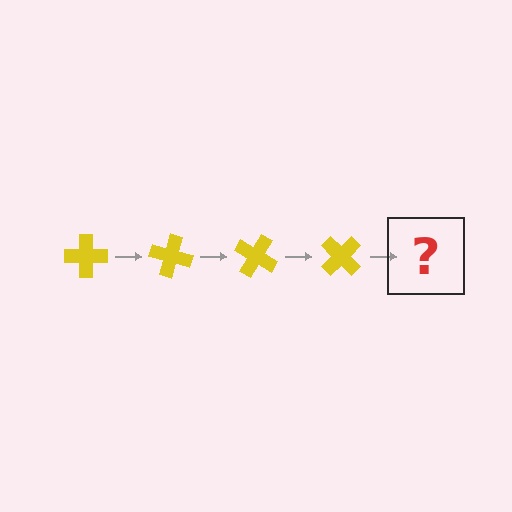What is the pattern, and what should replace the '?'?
The pattern is that the cross rotates 15 degrees each step. The '?' should be a yellow cross rotated 60 degrees.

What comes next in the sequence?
The next element should be a yellow cross rotated 60 degrees.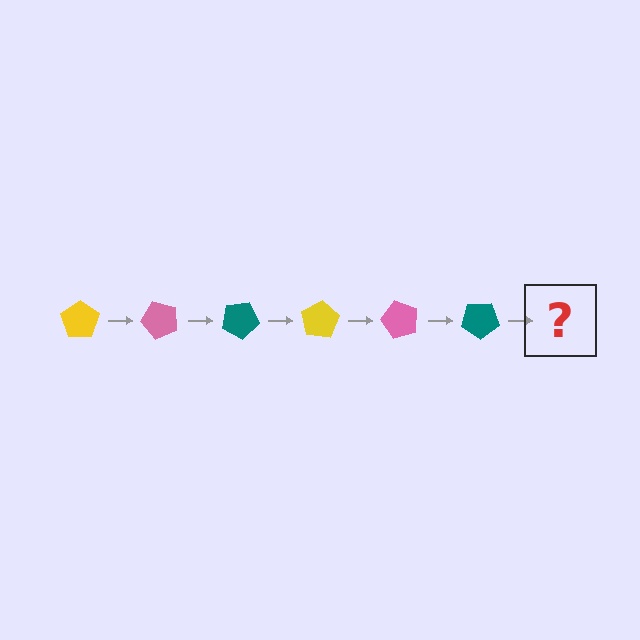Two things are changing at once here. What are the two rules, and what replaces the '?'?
The two rules are that it rotates 50 degrees each step and the color cycles through yellow, pink, and teal. The '?' should be a yellow pentagon, rotated 300 degrees from the start.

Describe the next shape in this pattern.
It should be a yellow pentagon, rotated 300 degrees from the start.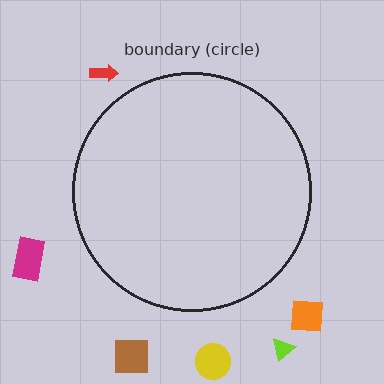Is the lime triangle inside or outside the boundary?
Outside.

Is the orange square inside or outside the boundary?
Outside.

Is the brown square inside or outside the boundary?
Outside.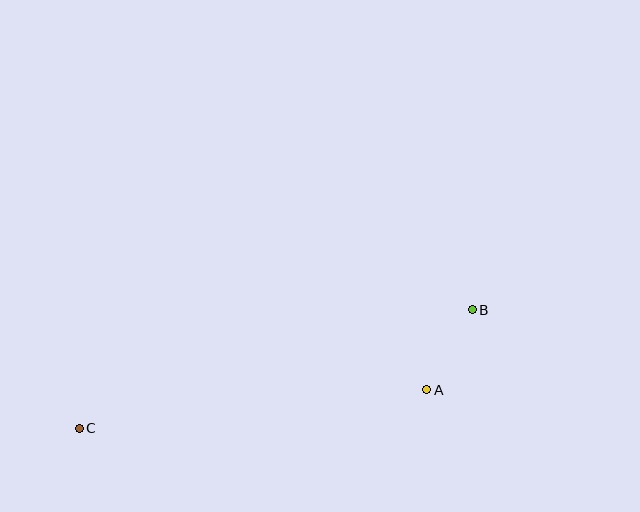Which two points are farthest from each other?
Points B and C are farthest from each other.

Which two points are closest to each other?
Points A and B are closest to each other.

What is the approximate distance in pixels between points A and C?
The distance between A and C is approximately 349 pixels.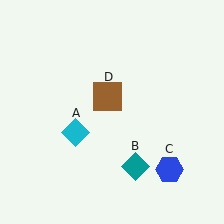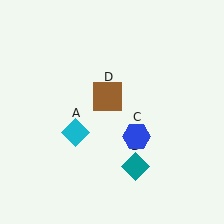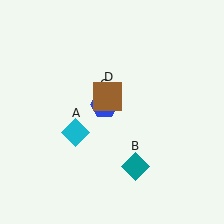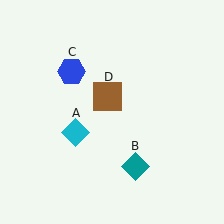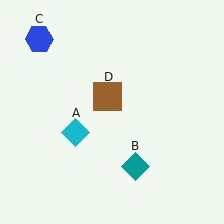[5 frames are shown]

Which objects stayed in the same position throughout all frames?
Cyan diamond (object A) and teal diamond (object B) and brown square (object D) remained stationary.